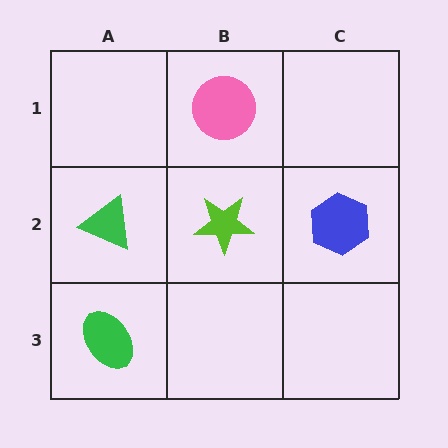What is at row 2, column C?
A blue hexagon.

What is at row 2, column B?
A lime star.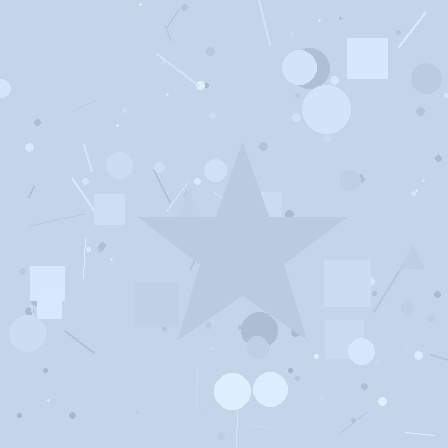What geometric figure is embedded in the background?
A star is embedded in the background.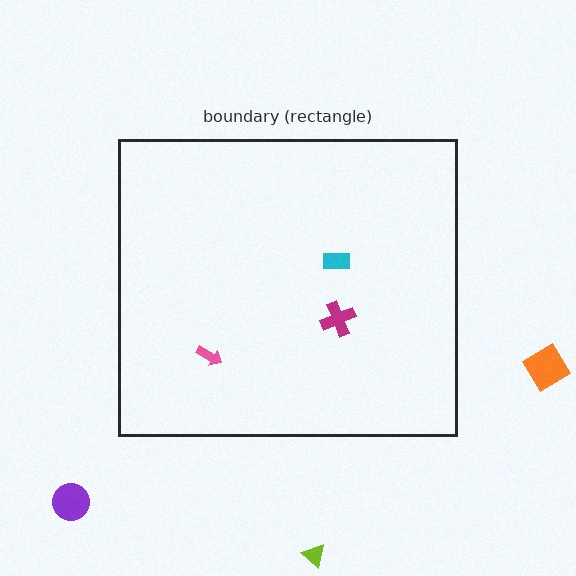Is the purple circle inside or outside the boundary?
Outside.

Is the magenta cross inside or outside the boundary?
Inside.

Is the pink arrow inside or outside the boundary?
Inside.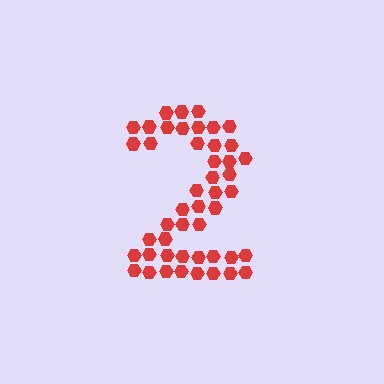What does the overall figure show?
The overall figure shows the digit 2.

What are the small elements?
The small elements are hexagons.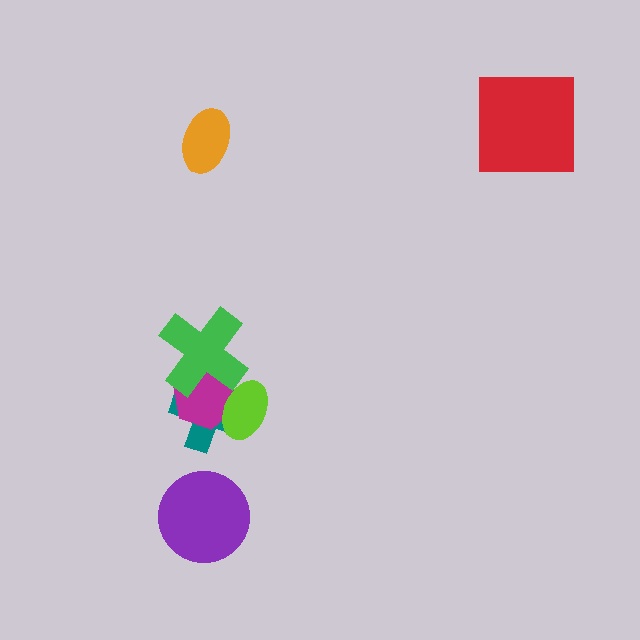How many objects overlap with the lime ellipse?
2 objects overlap with the lime ellipse.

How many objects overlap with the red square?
0 objects overlap with the red square.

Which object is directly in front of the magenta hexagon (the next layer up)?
The lime ellipse is directly in front of the magenta hexagon.